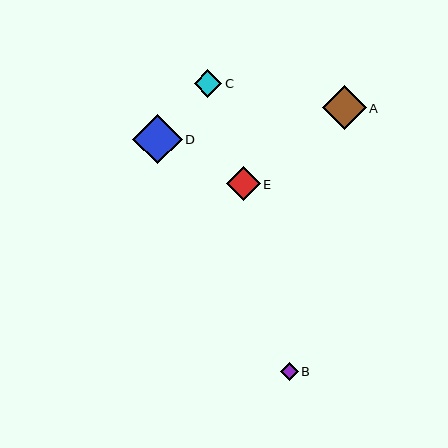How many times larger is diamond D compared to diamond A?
Diamond D is approximately 1.1 times the size of diamond A.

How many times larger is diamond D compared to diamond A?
Diamond D is approximately 1.1 times the size of diamond A.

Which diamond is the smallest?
Diamond B is the smallest with a size of approximately 18 pixels.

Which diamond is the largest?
Diamond D is the largest with a size of approximately 50 pixels.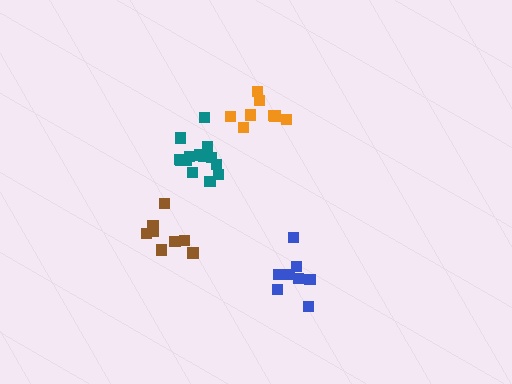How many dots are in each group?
Group 1: 9 dots, Group 2: 8 dots, Group 3: 8 dots, Group 4: 14 dots (39 total).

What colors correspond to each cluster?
The clusters are colored: blue, brown, orange, teal.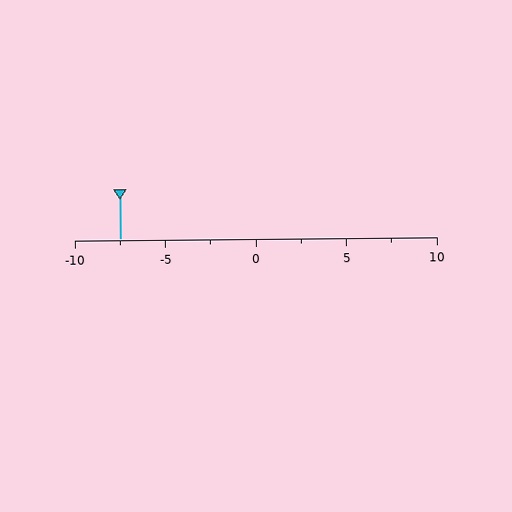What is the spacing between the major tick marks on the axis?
The major ticks are spaced 5 apart.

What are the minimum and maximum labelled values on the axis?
The axis runs from -10 to 10.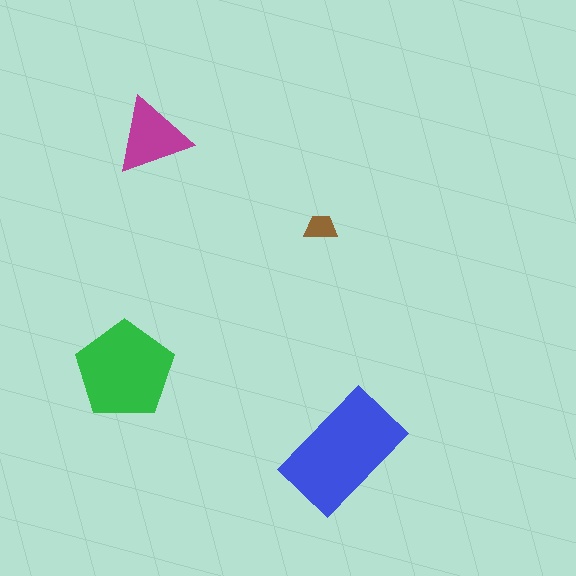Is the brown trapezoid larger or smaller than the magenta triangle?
Smaller.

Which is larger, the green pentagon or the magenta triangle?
The green pentagon.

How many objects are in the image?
There are 4 objects in the image.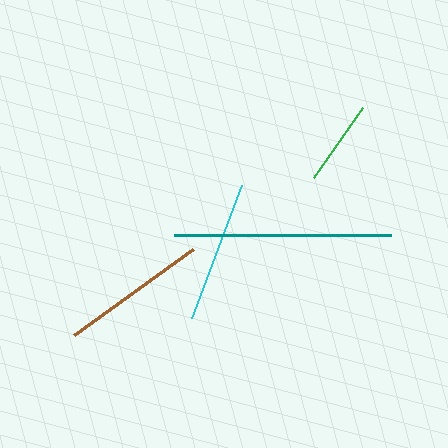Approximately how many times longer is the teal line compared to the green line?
The teal line is approximately 2.5 times the length of the green line.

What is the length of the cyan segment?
The cyan segment is approximately 142 pixels long.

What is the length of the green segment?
The green segment is approximately 86 pixels long.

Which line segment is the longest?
The teal line is the longest at approximately 216 pixels.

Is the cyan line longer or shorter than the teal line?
The teal line is longer than the cyan line.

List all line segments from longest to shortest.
From longest to shortest: teal, brown, cyan, green.